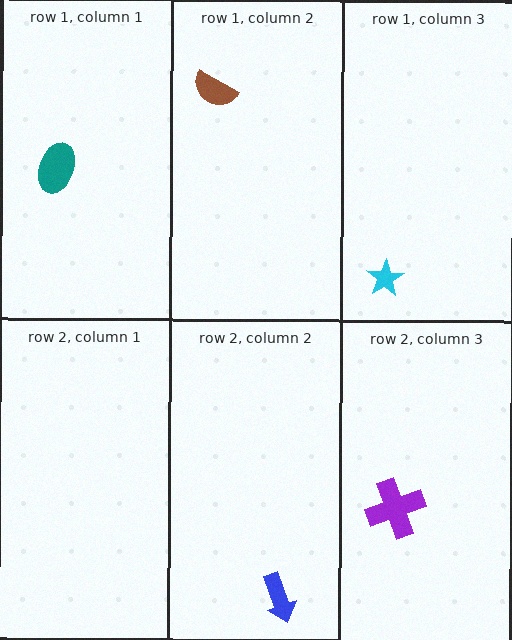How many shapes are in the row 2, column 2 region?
1.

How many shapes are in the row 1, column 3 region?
1.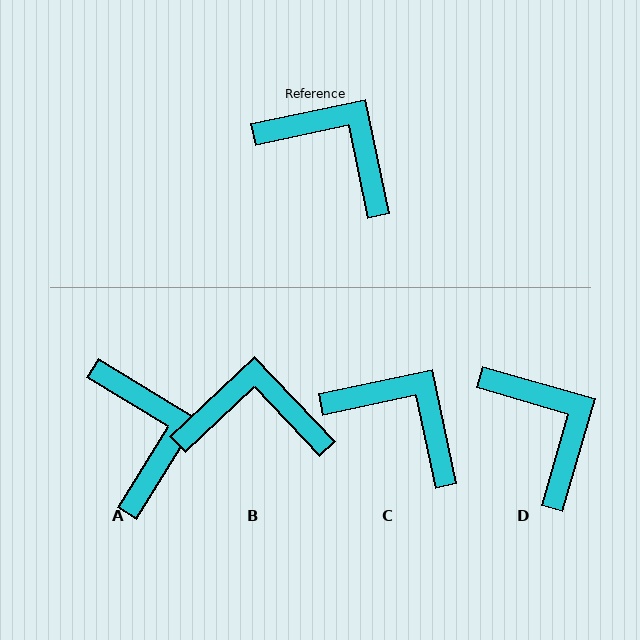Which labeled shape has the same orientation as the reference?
C.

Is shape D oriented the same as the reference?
No, it is off by about 28 degrees.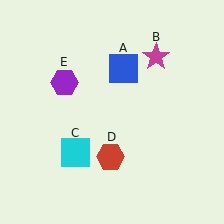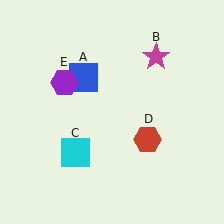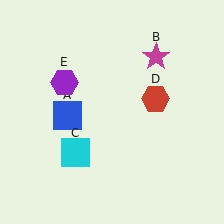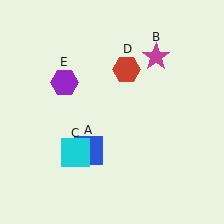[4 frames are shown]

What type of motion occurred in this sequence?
The blue square (object A), red hexagon (object D) rotated counterclockwise around the center of the scene.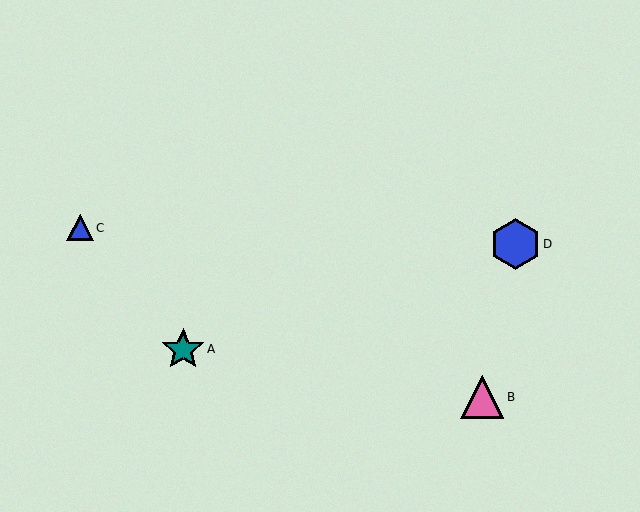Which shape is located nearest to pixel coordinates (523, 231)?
The blue hexagon (labeled D) at (515, 244) is nearest to that location.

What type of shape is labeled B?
Shape B is a pink triangle.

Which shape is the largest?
The blue hexagon (labeled D) is the largest.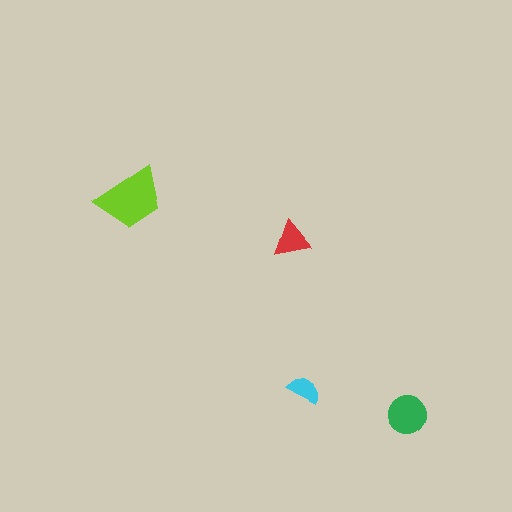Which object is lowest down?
The green circle is bottommost.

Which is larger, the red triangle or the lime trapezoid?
The lime trapezoid.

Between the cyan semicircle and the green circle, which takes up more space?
The green circle.